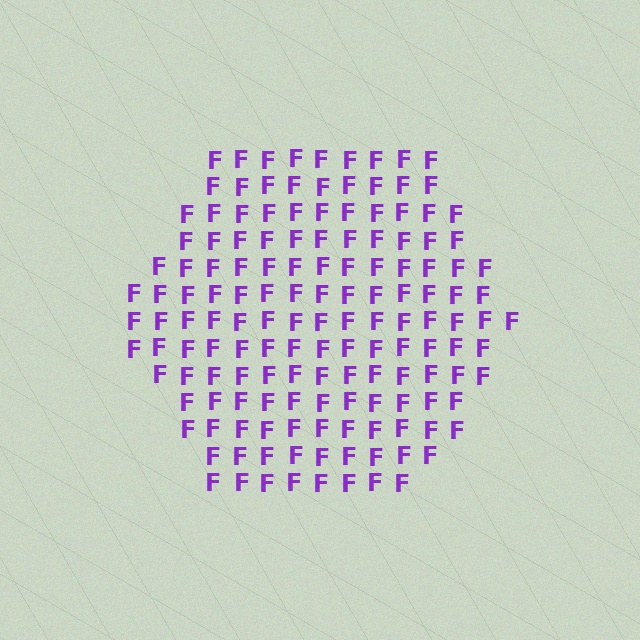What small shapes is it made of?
It is made of small letter F's.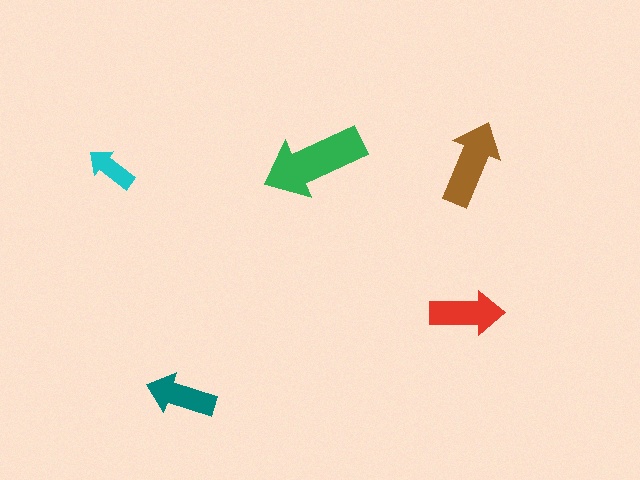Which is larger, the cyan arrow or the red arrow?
The red one.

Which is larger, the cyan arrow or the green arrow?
The green one.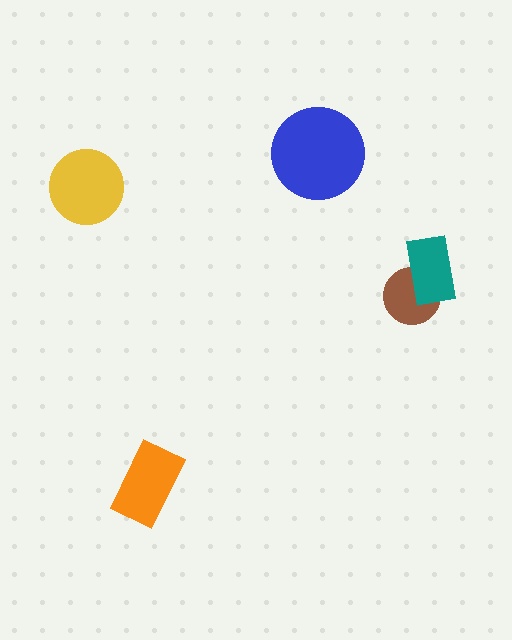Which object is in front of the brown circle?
The teal rectangle is in front of the brown circle.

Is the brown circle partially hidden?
Yes, it is partially covered by another shape.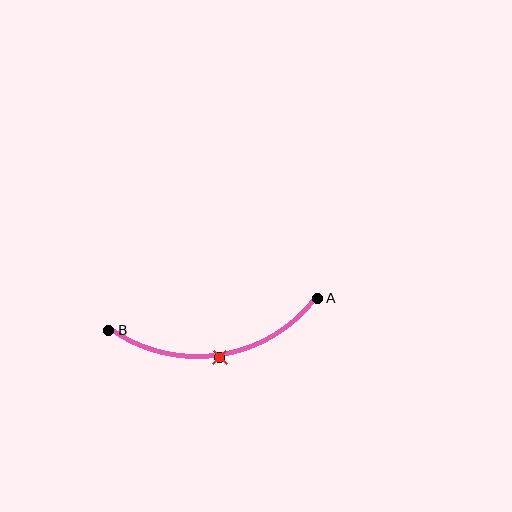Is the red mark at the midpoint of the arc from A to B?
Yes. The red mark lies on the arc at equal arc-length from both A and B — it is the arc midpoint.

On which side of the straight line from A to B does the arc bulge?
The arc bulges below the straight line connecting A and B.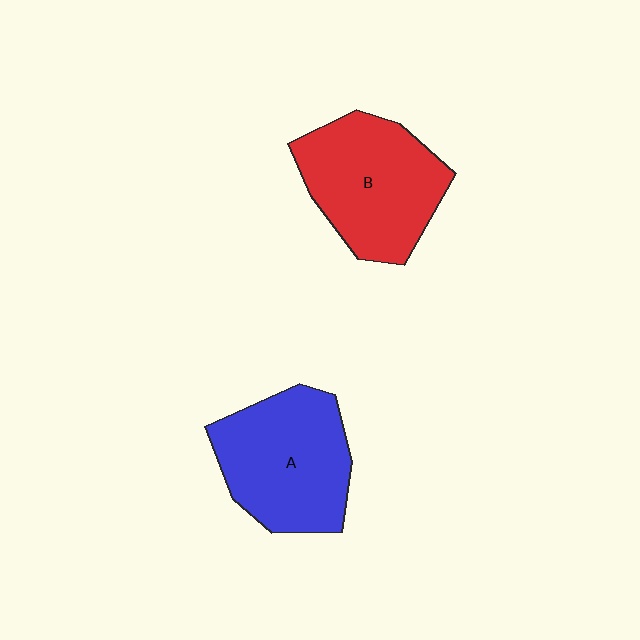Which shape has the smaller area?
Shape A (blue).